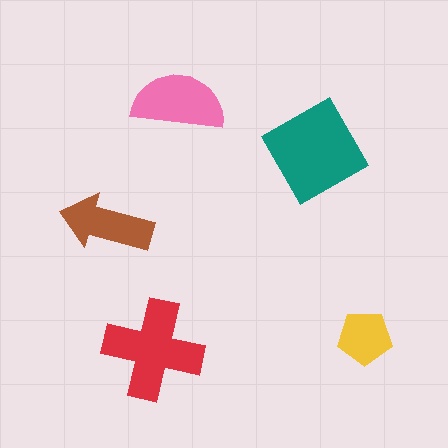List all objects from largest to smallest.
The teal diamond, the red cross, the pink semicircle, the brown arrow, the yellow pentagon.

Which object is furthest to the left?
The brown arrow is leftmost.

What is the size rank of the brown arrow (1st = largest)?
4th.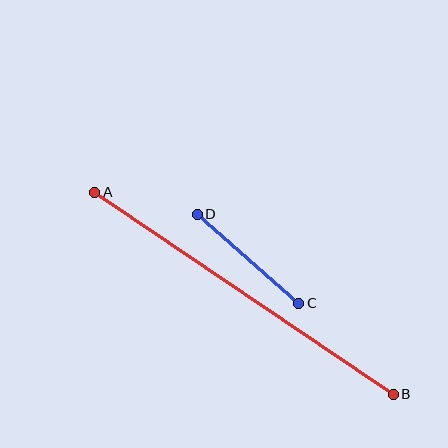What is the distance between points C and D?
The distance is approximately 135 pixels.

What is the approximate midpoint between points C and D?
The midpoint is at approximately (248, 259) pixels.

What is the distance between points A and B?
The distance is approximately 361 pixels.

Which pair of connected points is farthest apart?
Points A and B are farthest apart.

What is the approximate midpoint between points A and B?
The midpoint is at approximately (244, 293) pixels.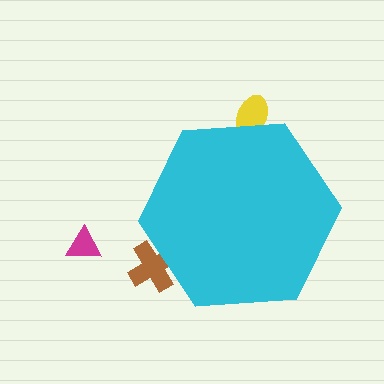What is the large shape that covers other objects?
A cyan hexagon.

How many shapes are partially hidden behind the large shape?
2 shapes are partially hidden.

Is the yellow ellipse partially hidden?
Yes, the yellow ellipse is partially hidden behind the cyan hexagon.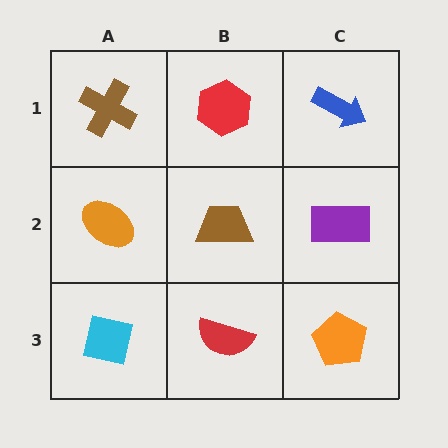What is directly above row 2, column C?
A blue arrow.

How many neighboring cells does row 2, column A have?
3.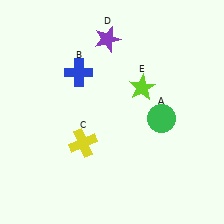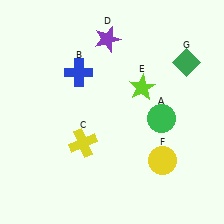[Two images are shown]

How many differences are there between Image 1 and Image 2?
There are 2 differences between the two images.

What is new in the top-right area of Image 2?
A green diamond (G) was added in the top-right area of Image 2.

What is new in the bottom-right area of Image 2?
A yellow circle (F) was added in the bottom-right area of Image 2.